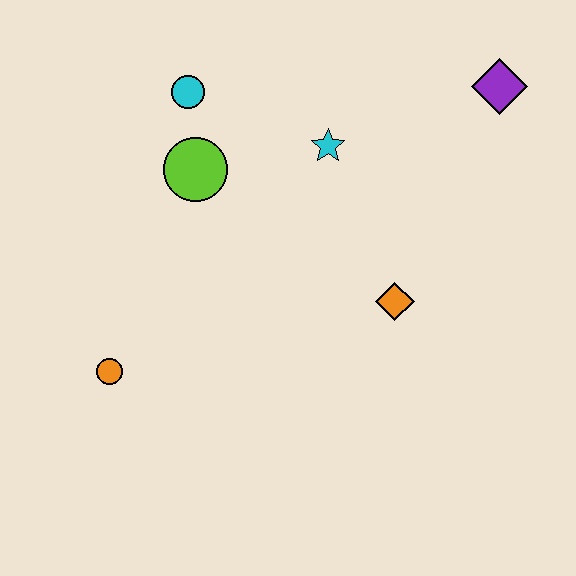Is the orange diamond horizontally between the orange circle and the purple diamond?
Yes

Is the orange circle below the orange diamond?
Yes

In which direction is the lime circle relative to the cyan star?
The lime circle is to the left of the cyan star.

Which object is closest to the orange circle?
The lime circle is closest to the orange circle.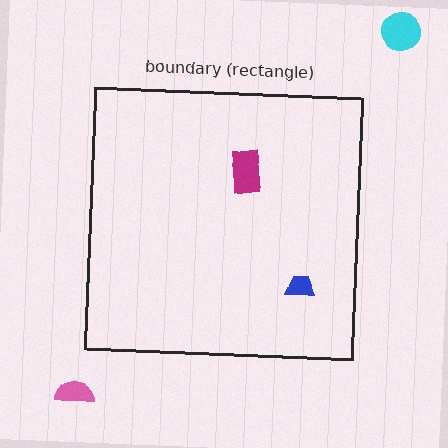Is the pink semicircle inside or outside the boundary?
Outside.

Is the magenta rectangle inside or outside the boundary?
Inside.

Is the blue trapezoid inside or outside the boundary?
Inside.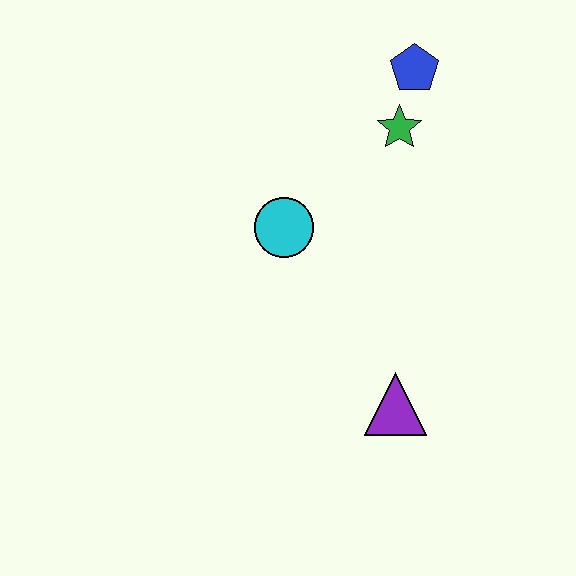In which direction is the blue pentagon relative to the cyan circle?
The blue pentagon is above the cyan circle.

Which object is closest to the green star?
The blue pentagon is closest to the green star.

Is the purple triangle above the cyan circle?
No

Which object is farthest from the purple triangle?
The blue pentagon is farthest from the purple triangle.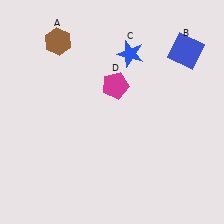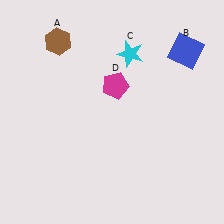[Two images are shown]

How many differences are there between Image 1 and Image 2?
There is 1 difference between the two images.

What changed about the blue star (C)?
In Image 1, C is blue. In Image 2, it changed to cyan.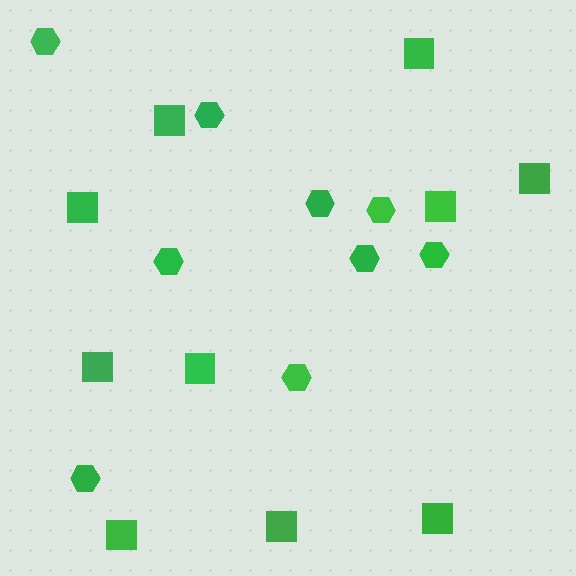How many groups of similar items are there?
There are 2 groups: one group of hexagons (9) and one group of squares (10).